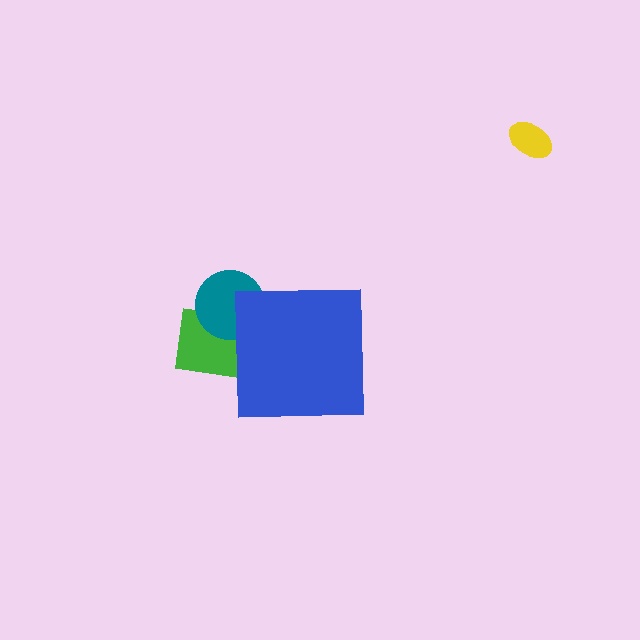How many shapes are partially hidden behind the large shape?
2 shapes are partially hidden.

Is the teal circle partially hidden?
Yes, the teal circle is partially hidden behind the blue square.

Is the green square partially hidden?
Yes, the green square is partially hidden behind the blue square.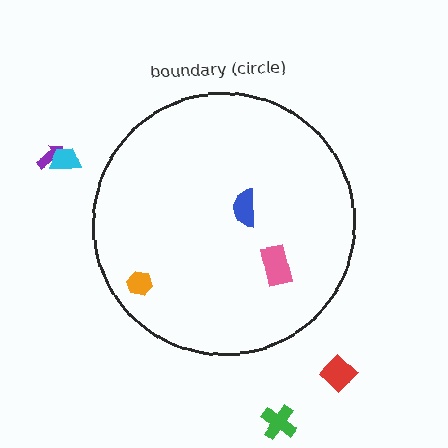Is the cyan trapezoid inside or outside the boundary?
Outside.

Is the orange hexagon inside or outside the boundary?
Inside.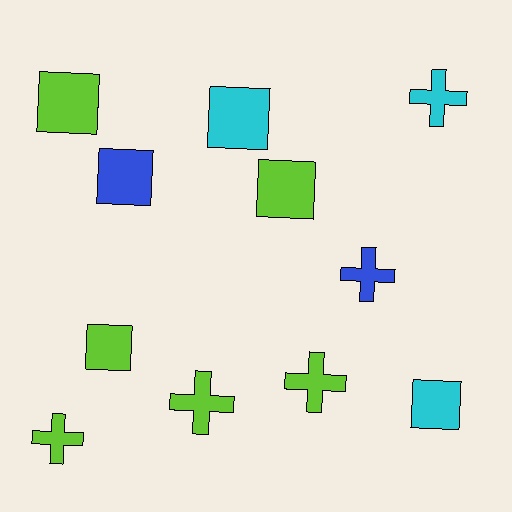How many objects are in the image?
There are 11 objects.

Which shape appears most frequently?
Square, with 6 objects.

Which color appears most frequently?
Lime, with 6 objects.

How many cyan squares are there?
There are 2 cyan squares.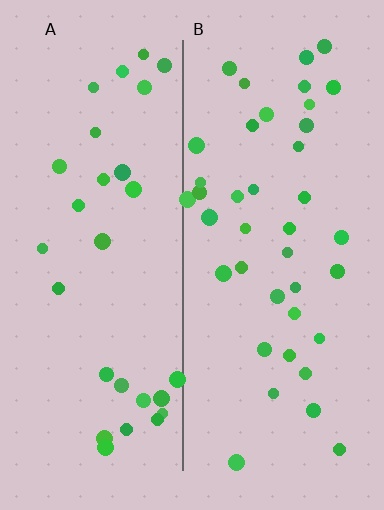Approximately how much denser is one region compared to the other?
Approximately 1.4× — region B over region A.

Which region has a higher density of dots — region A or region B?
B (the right).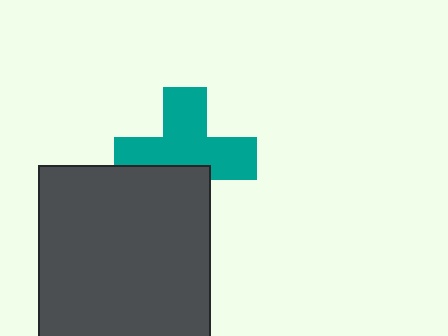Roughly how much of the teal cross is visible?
Most of it is visible (roughly 66%).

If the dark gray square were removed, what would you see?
You would see the complete teal cross.